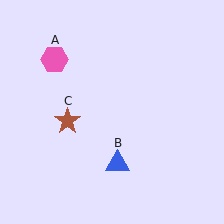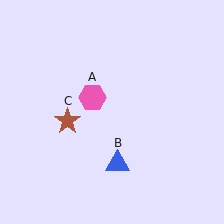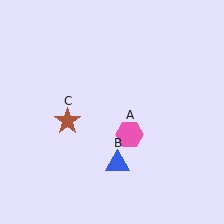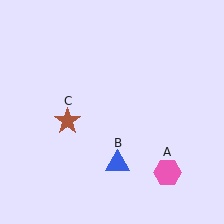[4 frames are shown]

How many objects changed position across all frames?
1 object changed position: pink hexagon (object A).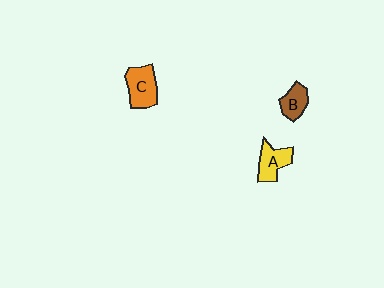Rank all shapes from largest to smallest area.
From largest to smallest: C (orange), A (yellow), B (brown).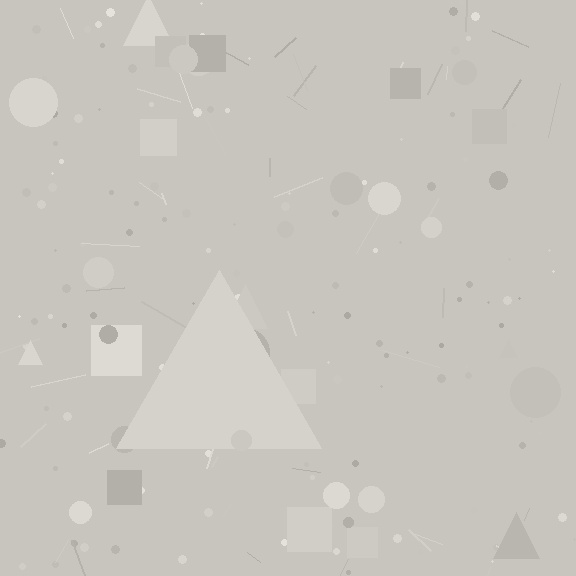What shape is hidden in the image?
A triangle is hidden in the image.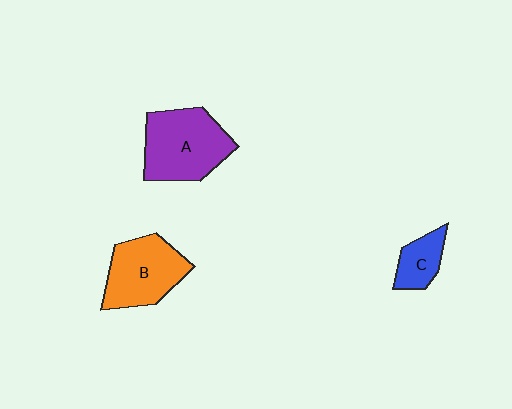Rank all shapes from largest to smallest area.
From largest to smallest: A (purple), B (orange), C (blue).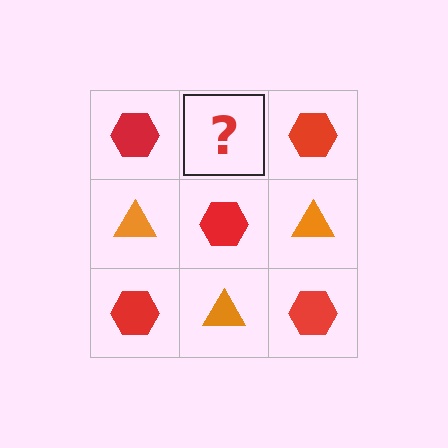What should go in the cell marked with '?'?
The missing cell should contain an orange triangle.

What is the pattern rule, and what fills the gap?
The rule is that it alternates red hexagon and orange triangle in a checkerboard pattern. The gap should be filled with an orange triangle.